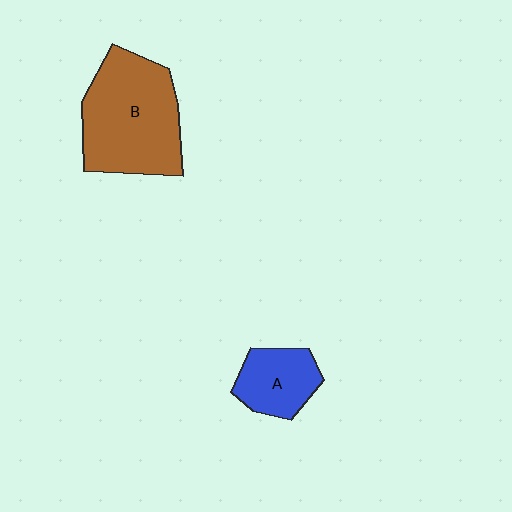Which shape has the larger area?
Shape B (brown).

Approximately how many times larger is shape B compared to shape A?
Approximately 2.2 times.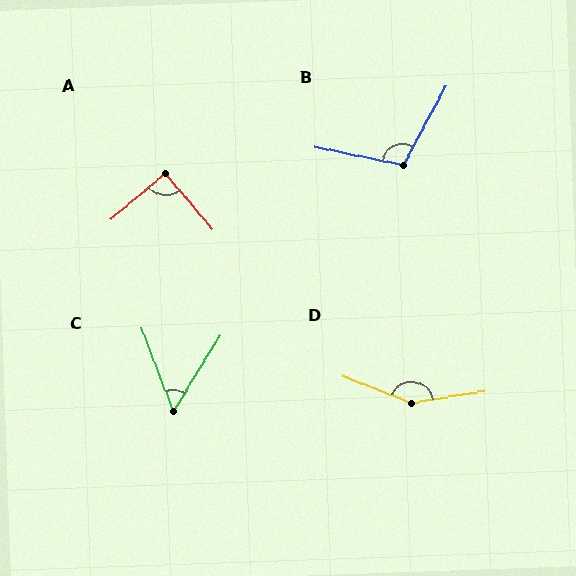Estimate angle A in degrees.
Approximately 90 degrees.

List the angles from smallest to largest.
C (53°), A (90°), B (107°), D (149°).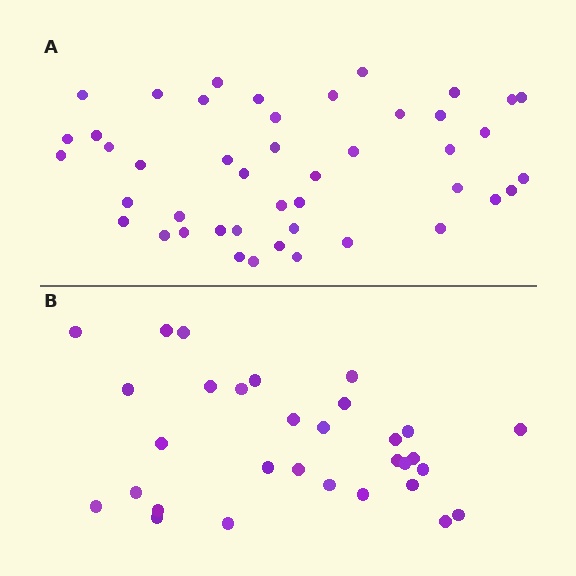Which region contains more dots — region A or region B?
Region A (the top region) has more dots.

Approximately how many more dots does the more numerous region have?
Region A has approximately 15 more dots than region B.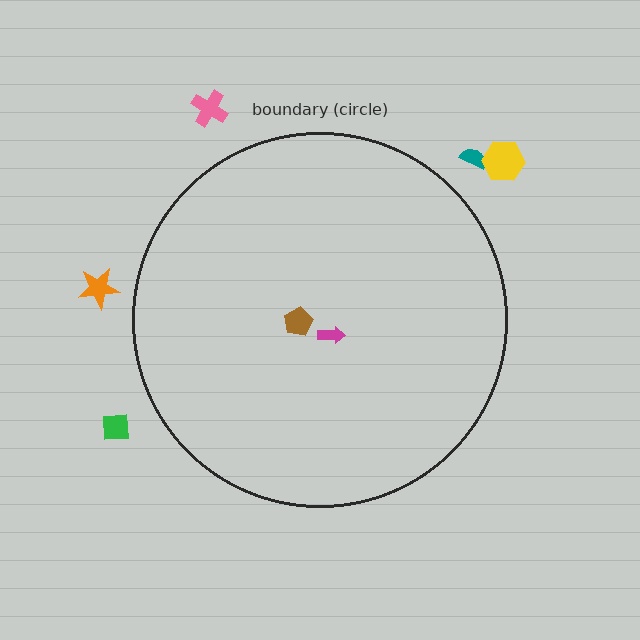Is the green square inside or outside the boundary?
Outside.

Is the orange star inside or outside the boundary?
Outside.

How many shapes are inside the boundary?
2 inside, 5 outside.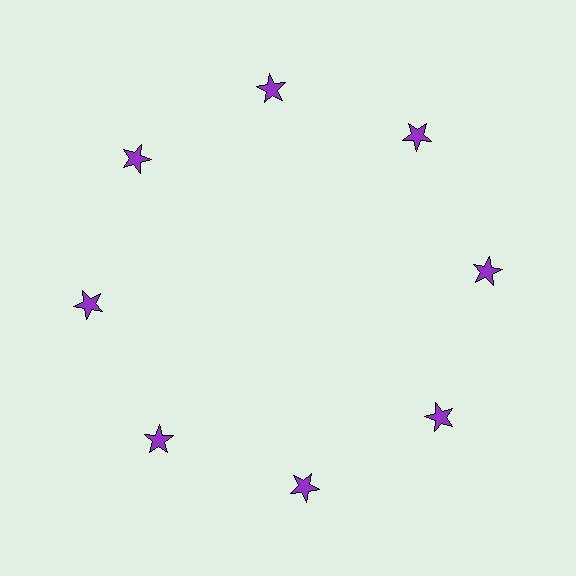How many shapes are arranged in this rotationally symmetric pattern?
There are 8 shapes, arranged in 8 groups of 1.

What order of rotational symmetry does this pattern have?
This pattern has 8-fold rotational symmetry.